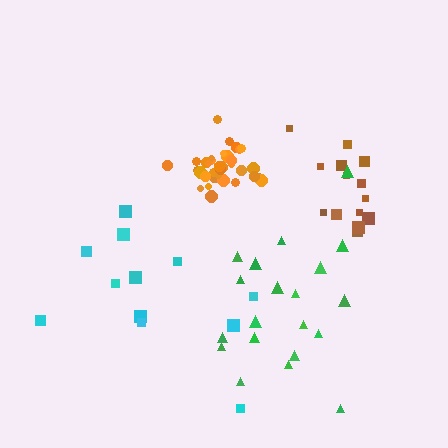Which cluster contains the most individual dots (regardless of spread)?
Orange (35).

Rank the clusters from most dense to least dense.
orange, brown, green, cyan.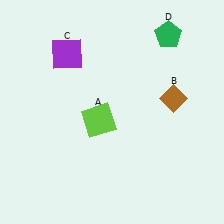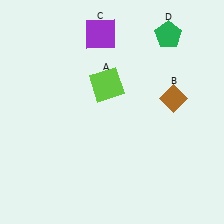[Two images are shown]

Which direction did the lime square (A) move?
The lime square (A) moved up.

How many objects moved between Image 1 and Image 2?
2 objects moved between the two images.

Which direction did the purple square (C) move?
The purple square (C) moved right.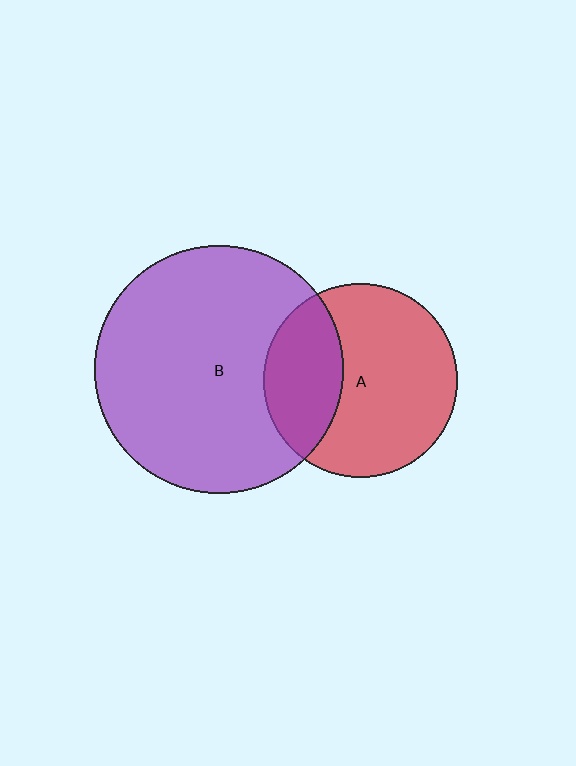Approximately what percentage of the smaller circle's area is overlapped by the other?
Approximately 30%.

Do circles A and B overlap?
Yes.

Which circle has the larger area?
Circle B (purple).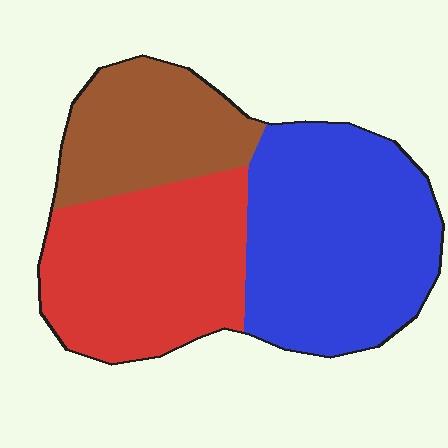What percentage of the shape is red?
Red covers about 35% of the shape.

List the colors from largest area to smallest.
From largest to smallest: blue, red, brown.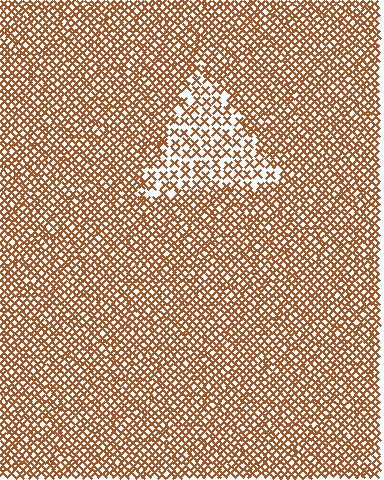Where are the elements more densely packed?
The elements are more densely packed outside the triangle boundary.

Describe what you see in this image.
The image contains small brown elements arranged at two different densities. A triangle-shaped region is visible where the elements are less densely packed than the surrounding area.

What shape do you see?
I see a triangle.